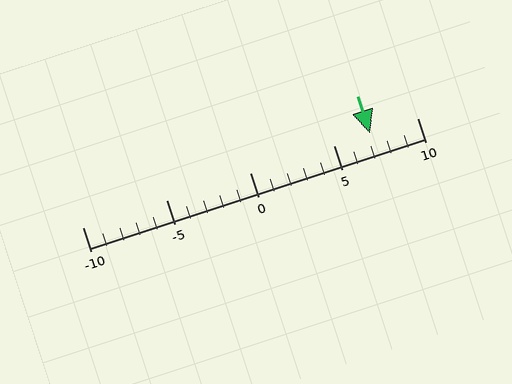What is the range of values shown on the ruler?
The ruler shows values from -10 to 10.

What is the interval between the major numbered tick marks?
The major tick marks are spaced 5 units apart.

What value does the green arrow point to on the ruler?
The green arrow points to approximately 7.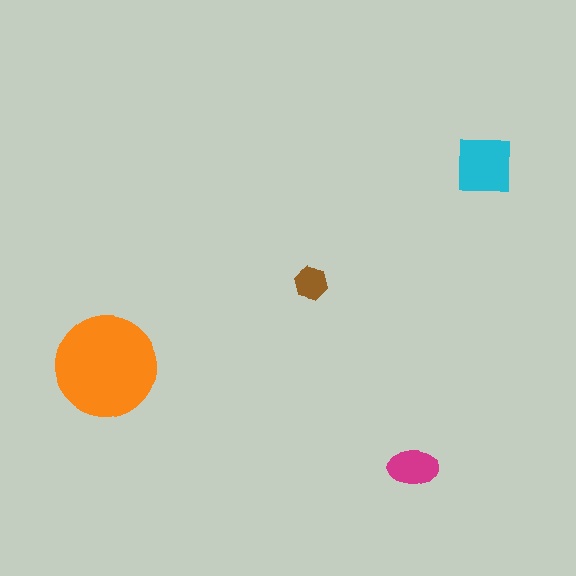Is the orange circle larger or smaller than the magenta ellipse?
Larger.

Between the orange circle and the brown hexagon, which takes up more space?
The orange circle.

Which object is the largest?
The orange circle.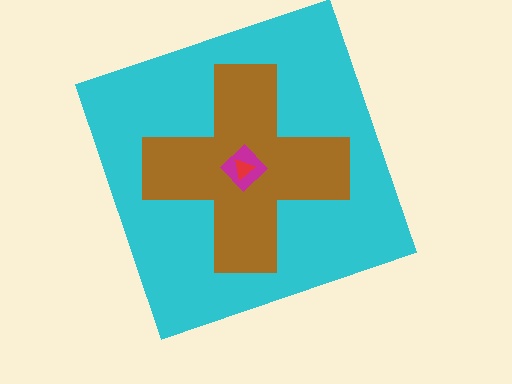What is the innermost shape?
The red triangle.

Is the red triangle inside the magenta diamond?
Yes.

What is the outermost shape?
The cyan square.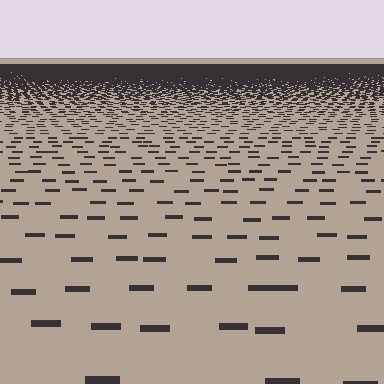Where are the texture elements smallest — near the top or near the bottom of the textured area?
Near the top.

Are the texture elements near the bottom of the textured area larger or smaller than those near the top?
Larger. Near the bottom, elements are closer to the viewer and appear at a bigger on-screen size.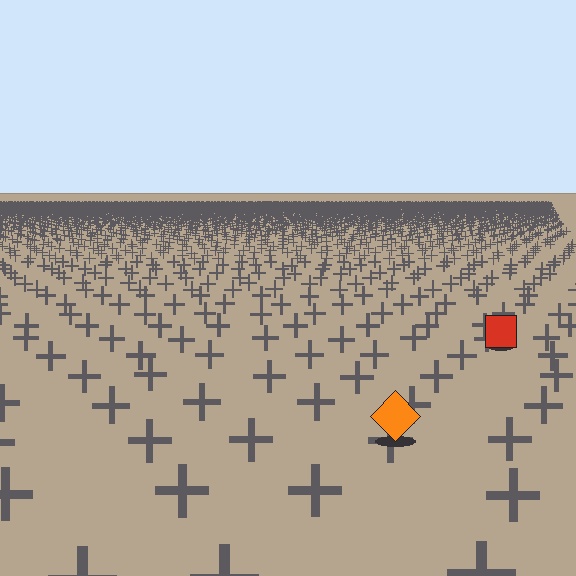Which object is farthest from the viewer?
The red square is farthest from the viewer. It appears smaller and the ground texture around it is denser.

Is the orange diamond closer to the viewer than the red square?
Yes. The orange diamond is closer — you can tell from the texture gradient: the ground texture is coarser near it.